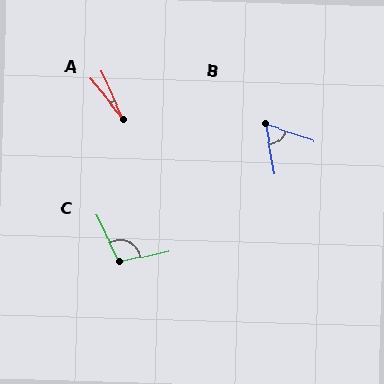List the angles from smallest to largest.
A (15°), B (62°), C (105°).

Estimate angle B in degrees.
Approximately 62 degrees.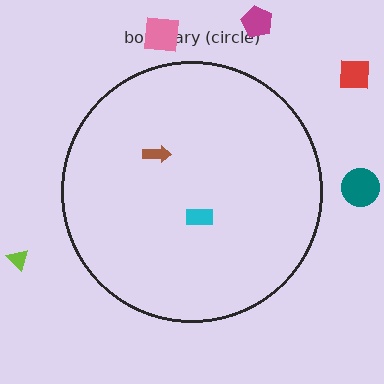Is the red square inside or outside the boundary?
Outside.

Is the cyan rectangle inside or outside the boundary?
Inside.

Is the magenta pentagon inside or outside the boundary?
Outside.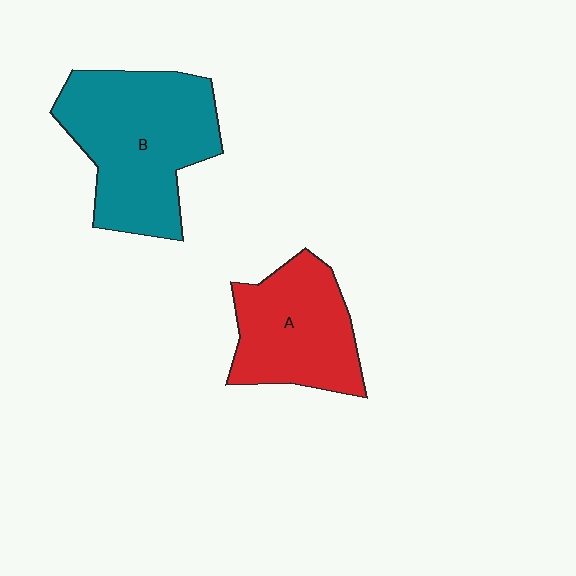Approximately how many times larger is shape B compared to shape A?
Approximately 1.4 times.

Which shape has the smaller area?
Shape A (red).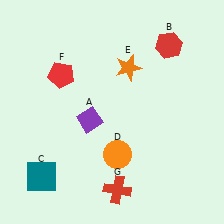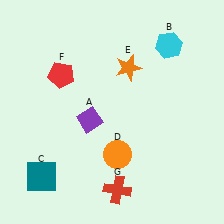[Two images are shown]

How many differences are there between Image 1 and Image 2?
There is 1 difference between the two images.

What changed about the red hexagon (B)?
In Image 1, B is red. In Image 2, it changed to cyan.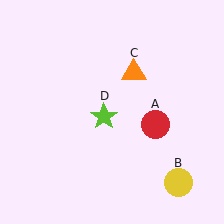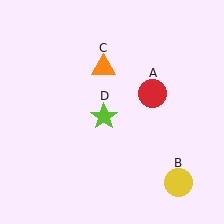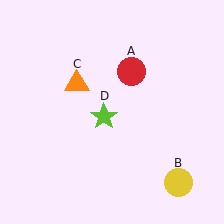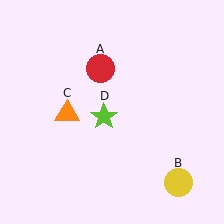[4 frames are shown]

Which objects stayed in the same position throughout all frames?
Yellow circle (object B) and lime star (object D) remained stationary.